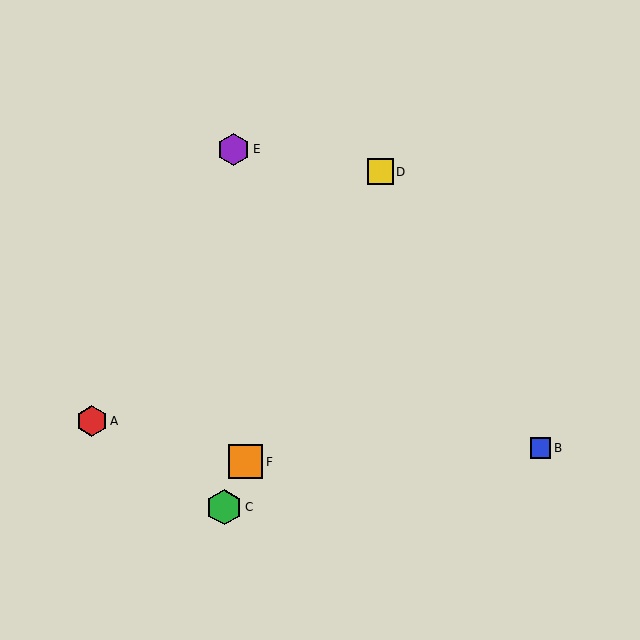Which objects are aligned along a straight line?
Objects C, D, F are aligned along a straight line.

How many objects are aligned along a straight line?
3 objects (C, D, F) are aligned along a straight line.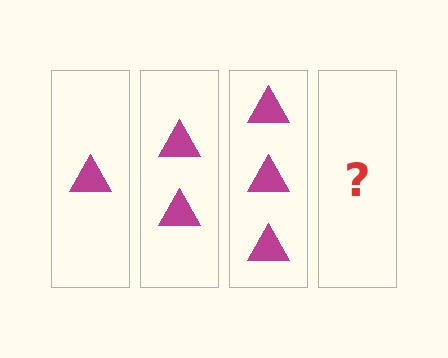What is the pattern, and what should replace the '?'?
The pattern is that each step adds one more triangle. The '?' should be 4 triangles.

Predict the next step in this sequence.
The next step is 4 triangles.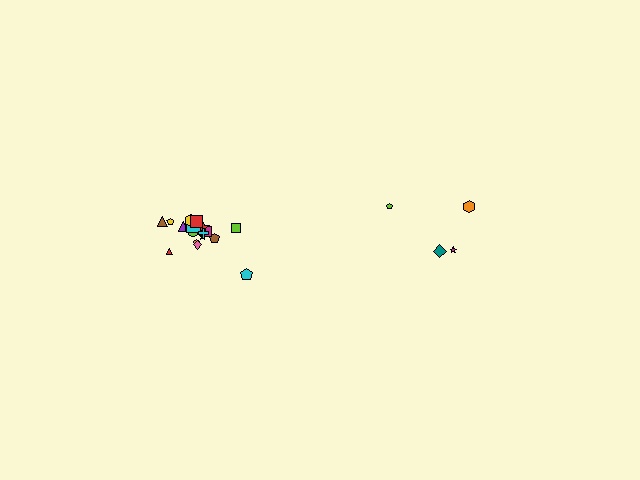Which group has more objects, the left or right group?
The left group.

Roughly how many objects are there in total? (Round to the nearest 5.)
Roughly 20 objects in total.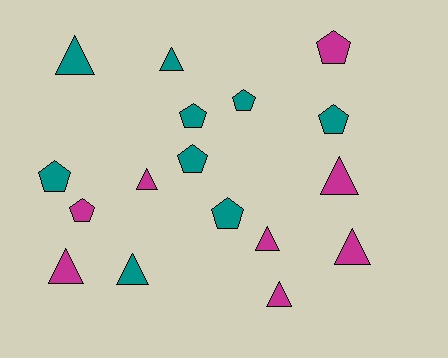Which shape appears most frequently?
Triangle, with 9 objects.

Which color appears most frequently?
Teal, with 9 objects.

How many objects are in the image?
There are 17 objects.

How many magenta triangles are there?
There are 6 magenta triangles.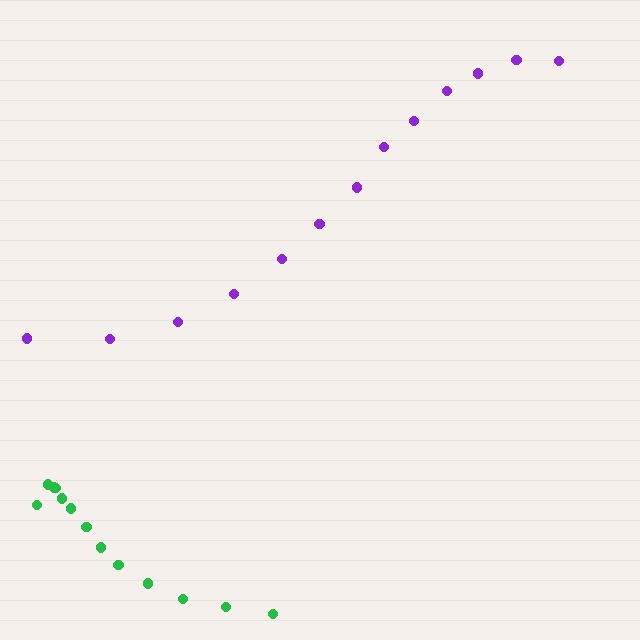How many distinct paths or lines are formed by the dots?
There are 2 distinct paths.